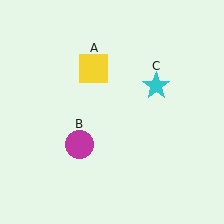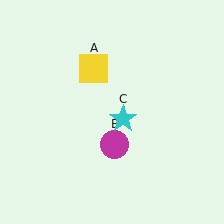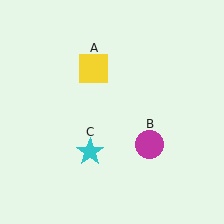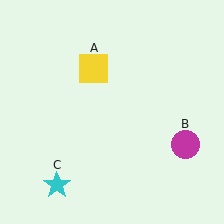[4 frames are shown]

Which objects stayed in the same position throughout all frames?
Yellow square (object A) remained stationary.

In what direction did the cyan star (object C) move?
The cyan star (object C) moved down and to the left.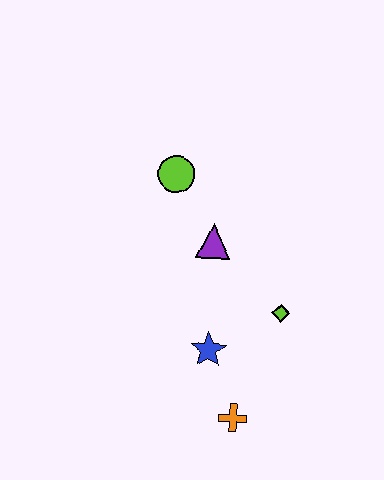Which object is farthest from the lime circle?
The orange cross is farthest from the lime circle.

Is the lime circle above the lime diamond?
Yes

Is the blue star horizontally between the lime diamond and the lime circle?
Yes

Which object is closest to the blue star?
The orange cross is closest to the blue star.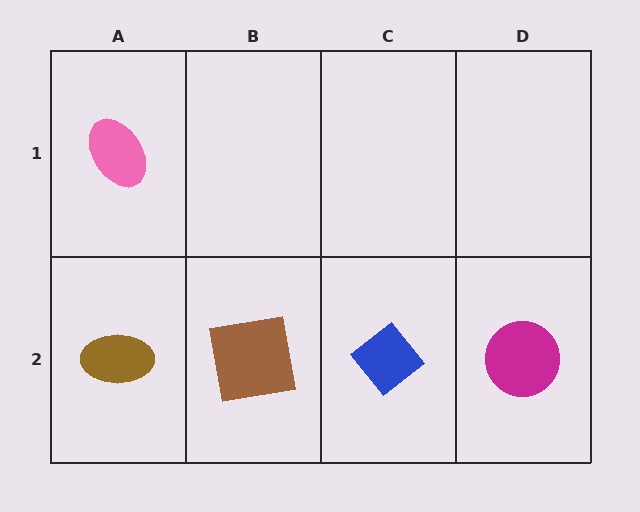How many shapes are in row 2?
4 shapes.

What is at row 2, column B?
A brown square.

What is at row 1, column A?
A pink ellipse.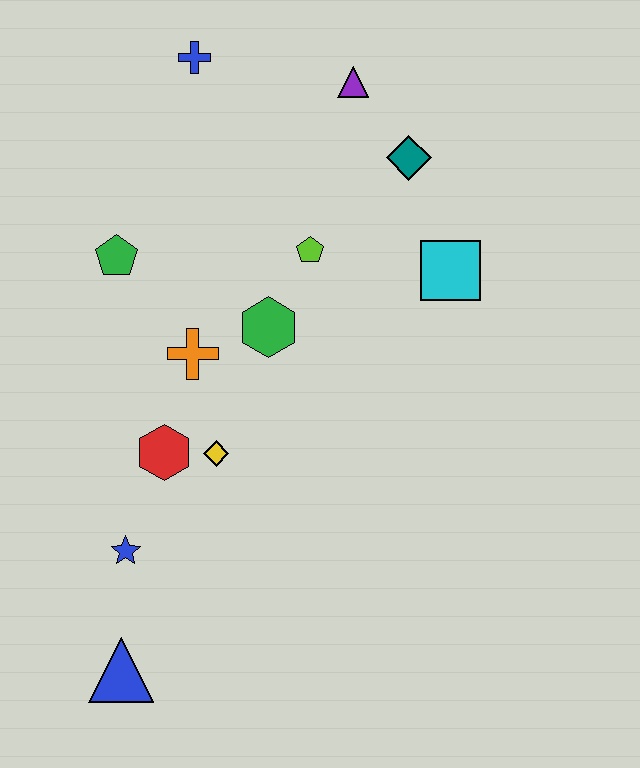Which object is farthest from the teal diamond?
The blue triangle is farthest from the teal diamond.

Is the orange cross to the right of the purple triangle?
No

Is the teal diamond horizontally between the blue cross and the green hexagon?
No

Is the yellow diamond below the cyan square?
Yes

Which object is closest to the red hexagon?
The yellow diamond is closest to the red hexagon.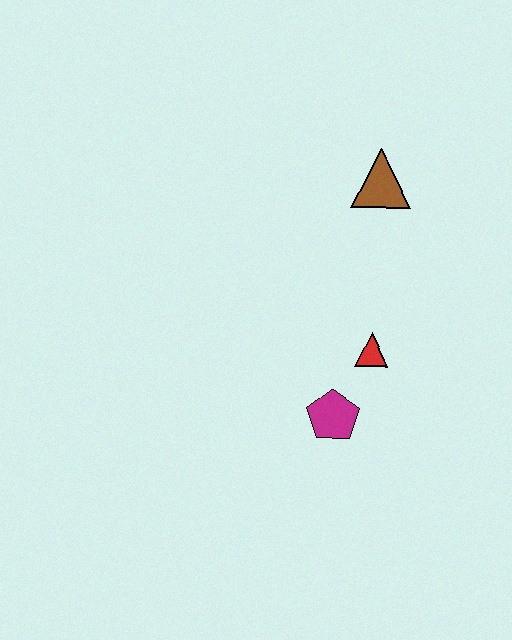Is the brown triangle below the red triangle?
No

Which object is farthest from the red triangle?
The brown triangle is farthest from the red triangle.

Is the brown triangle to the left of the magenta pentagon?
No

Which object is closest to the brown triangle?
The red triangle is closest to the brown triangle.